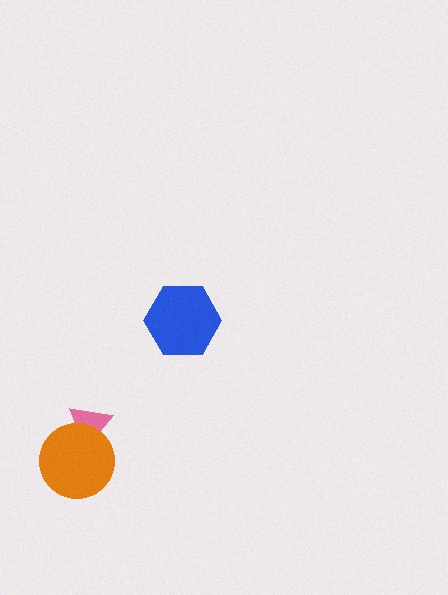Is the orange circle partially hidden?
No, no other shape covers it.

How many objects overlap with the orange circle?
1 object overlaps with the orange circle.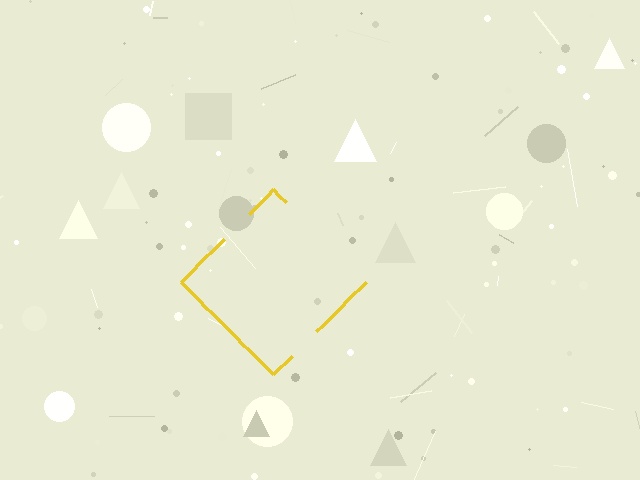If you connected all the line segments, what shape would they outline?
They would outline a diamond.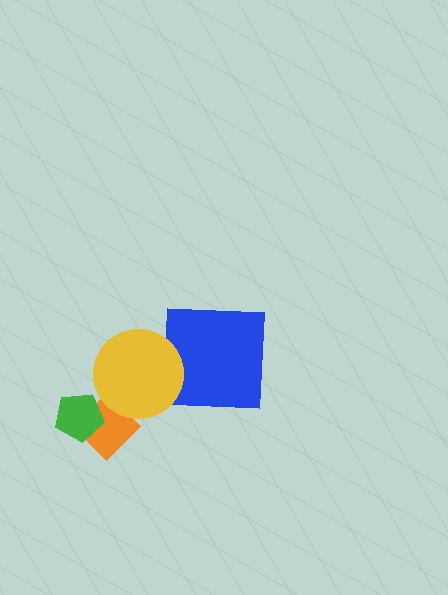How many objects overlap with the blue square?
1 object overlaps with the blue square.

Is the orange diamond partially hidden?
Yes, it is partially covered by another shape.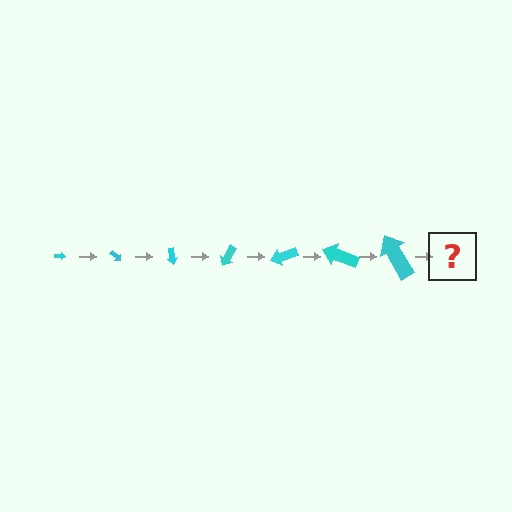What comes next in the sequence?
The next element should be an arrow, larger than the previous one and rotated 280 degrees from the start.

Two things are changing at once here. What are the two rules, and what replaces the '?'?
The two rules are that the arrow grows larger each step and it rotates 40 degrees each step. The '?' should be an arrow, larger than the previous one and rotated 280 degrees from the start.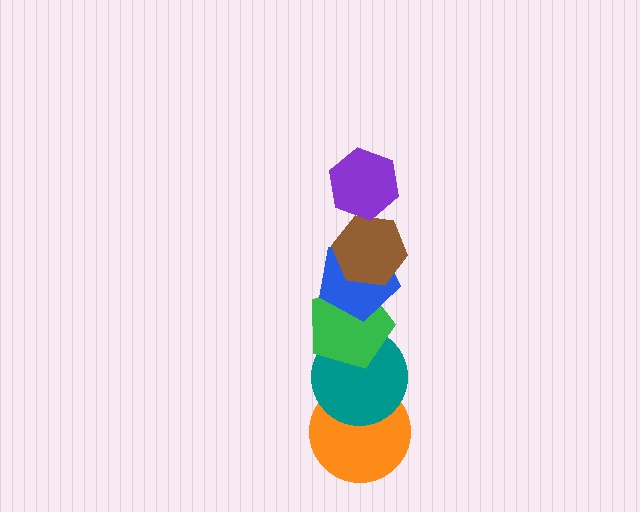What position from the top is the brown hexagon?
The brown hexagon is 2nd from the top.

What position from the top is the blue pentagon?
The blue pentagon is 3rd from the top.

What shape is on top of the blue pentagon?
The brown hexagon is on top of the blue pentagon.